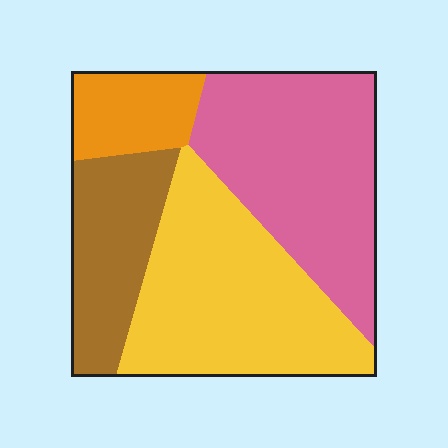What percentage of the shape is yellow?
Yellow takes up about three eighths (3/8) of the shape.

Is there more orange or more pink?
Pink.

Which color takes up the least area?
Orange, at roughly 10%.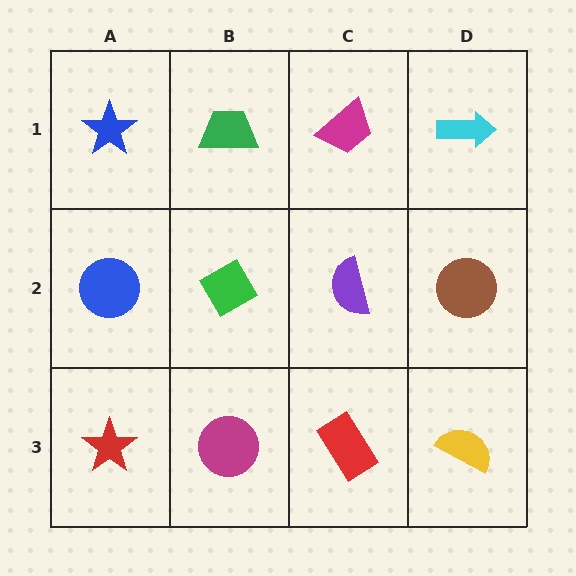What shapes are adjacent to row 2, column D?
A cyan arrow (row 1, column D), a yellow semicircle (row 3, column D), a purple semicircle (row 2, column C).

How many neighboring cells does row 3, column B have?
3.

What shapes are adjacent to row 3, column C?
A purple semicircle (row 2, column C), a magenta circle (row 3, column B), a yellow semicircle (row 3, column D).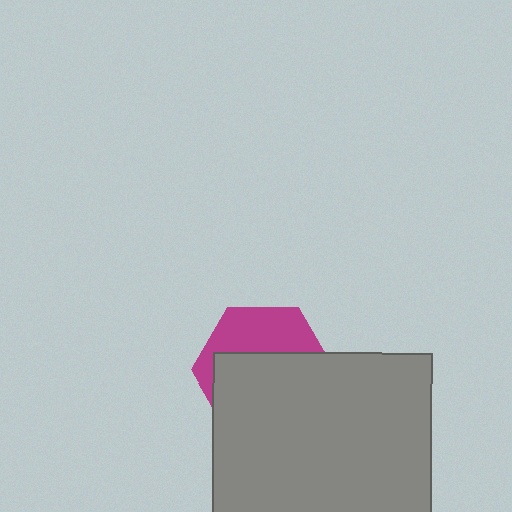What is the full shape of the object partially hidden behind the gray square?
The partially hidden object is a magenta hexagon.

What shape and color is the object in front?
The object in front is a gray square.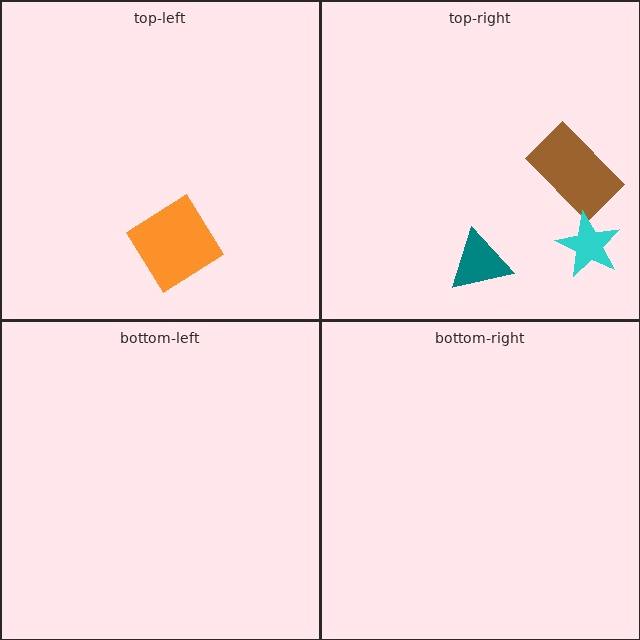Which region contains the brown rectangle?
The top-right region.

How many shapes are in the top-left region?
1.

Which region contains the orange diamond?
The top-left region.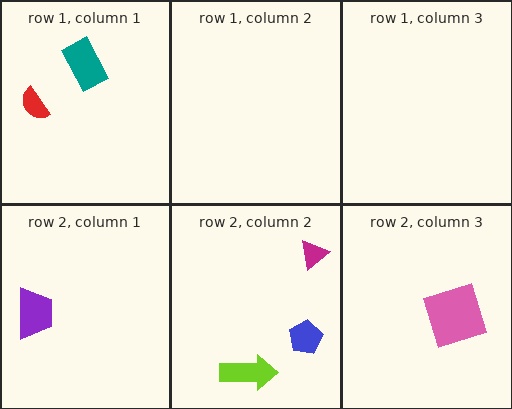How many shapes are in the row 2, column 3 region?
1.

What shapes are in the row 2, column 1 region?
The purple trapezoid.